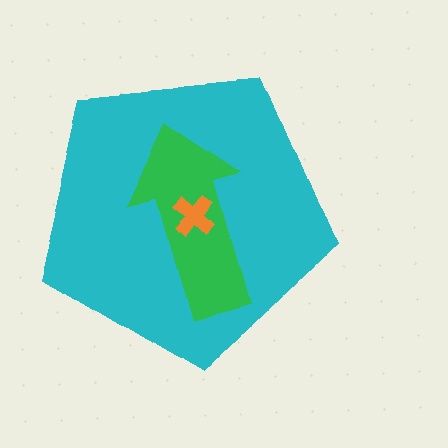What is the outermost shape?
The cyan pentagon.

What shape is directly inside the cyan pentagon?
The green arrow.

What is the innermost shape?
The orange cross.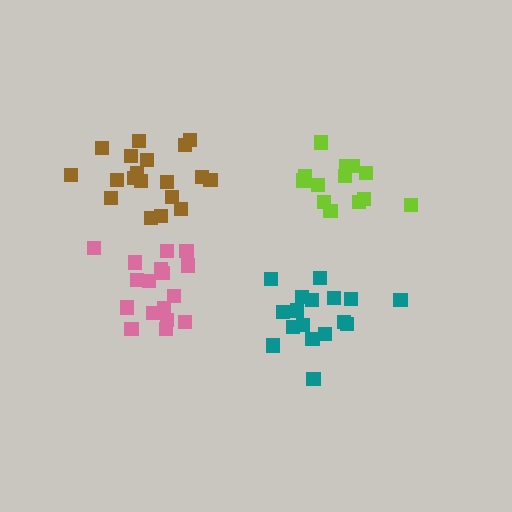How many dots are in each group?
Group 1: 19 dots, Group 2: 13 dots, Group 3: 17 dots, Group 4: 17 dots (66 total).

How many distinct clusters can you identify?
There are 4 distinct clusters.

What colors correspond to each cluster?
The clusters are colored: brown, lime, teal, pink.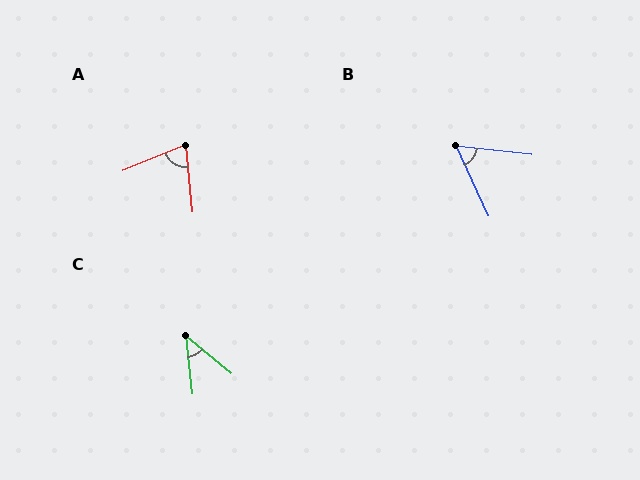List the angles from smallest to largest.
C (44°), B (59°), A (73°).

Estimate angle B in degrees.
Approximately 59 degrees.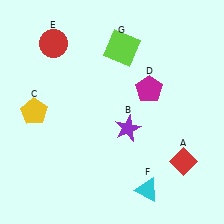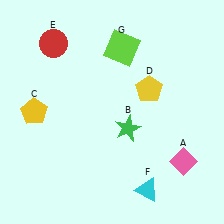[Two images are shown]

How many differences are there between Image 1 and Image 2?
There are 3 differences between the two images.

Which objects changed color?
A changed from red to pink. B changed from purple to green. D changed from magenta to yellow.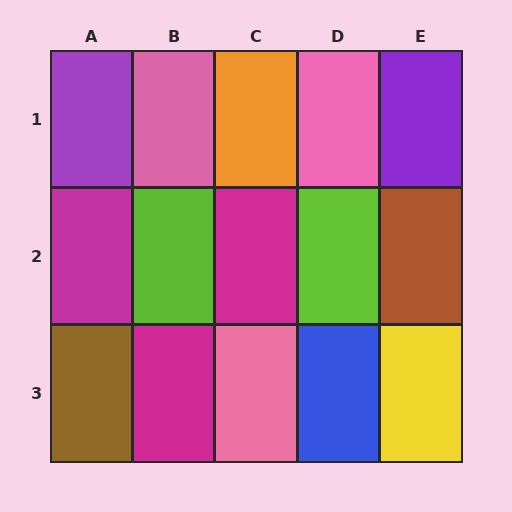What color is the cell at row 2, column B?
Lime.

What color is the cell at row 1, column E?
Purple.